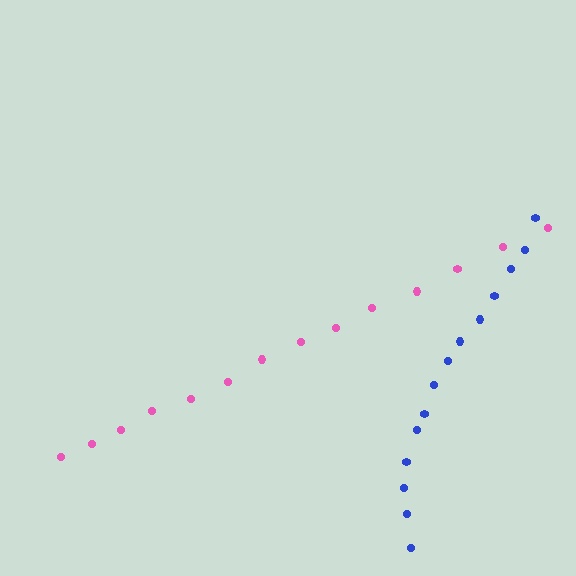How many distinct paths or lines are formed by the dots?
There are 2 distinct paths.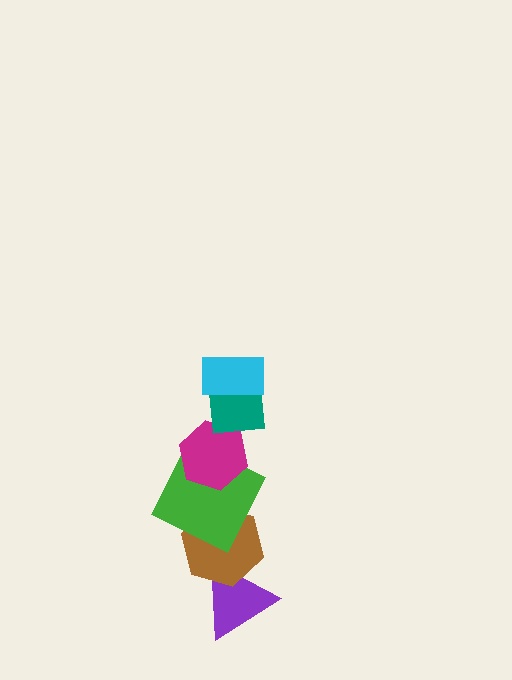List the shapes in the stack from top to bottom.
From top to bottom: the cyan rectangle, the teal square, the magenta hexagon, the green square, the brown hexagon, the purple triangle.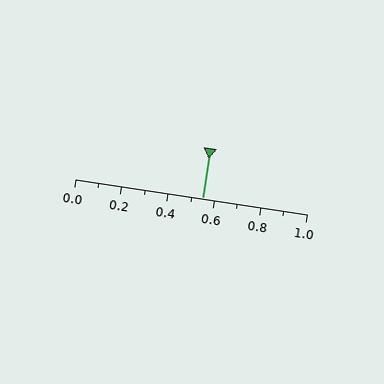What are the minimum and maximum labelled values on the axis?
The axis runs from 0.0 to 1.0.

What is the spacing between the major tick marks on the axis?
The major ticks are spaced 0.2 apart.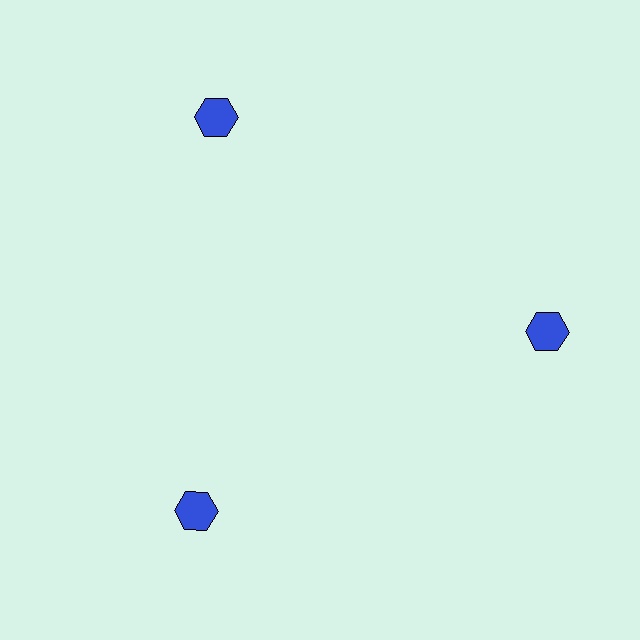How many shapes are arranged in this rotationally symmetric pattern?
There are 3 shapes, arranged in 3 groups of 1.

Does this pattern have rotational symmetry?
Yes, this pattern has 3-fold rotational symmetry. It looks the same after rotating 120 degrees around the center.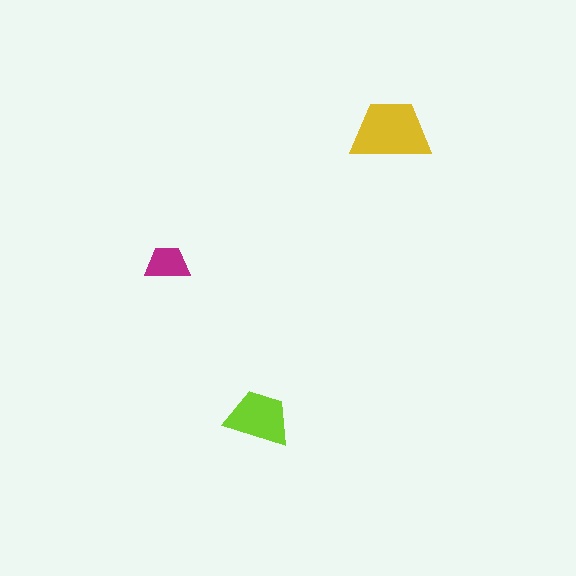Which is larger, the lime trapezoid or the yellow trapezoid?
The yellow one.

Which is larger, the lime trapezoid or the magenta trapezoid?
The lime one.